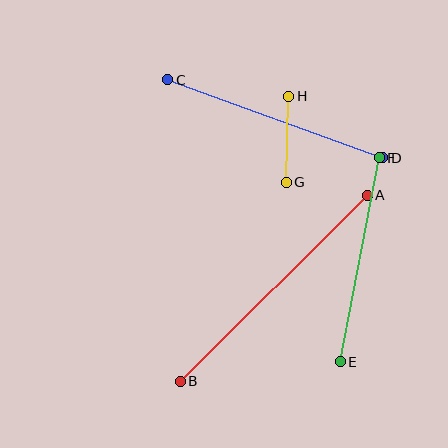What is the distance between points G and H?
The distance is approximately 86 pixels.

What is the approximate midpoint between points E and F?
The midpoint is at approximately (360, 260) pixels.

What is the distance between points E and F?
The distance is approximately 207 pixels.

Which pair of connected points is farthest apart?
Points A and B are farthest apart.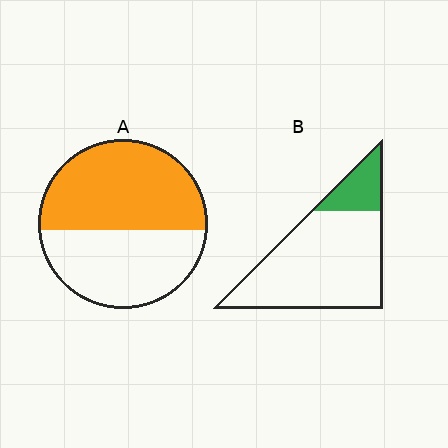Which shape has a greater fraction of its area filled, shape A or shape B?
Shape A.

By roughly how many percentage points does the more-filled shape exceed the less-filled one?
By roughly 35 percentage points (A over B).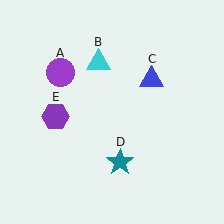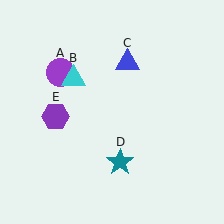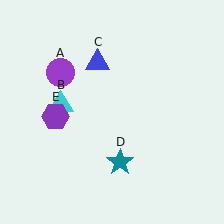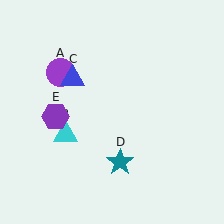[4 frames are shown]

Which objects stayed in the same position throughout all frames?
Purple circle (object A) and teal star (object D) and purple hexagon (object E) remained stationary.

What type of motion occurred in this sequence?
The cyan triangle (object B), blue triangle (object C) rotated counterclockwise around the center of the scene.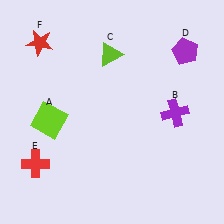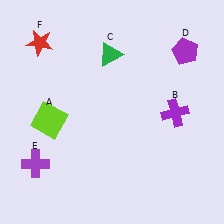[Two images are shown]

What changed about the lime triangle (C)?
In Image 1, C is lime. In Image 2, it changed to green.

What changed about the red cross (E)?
In Image 1, E is red. In Image 2, it changed to purple.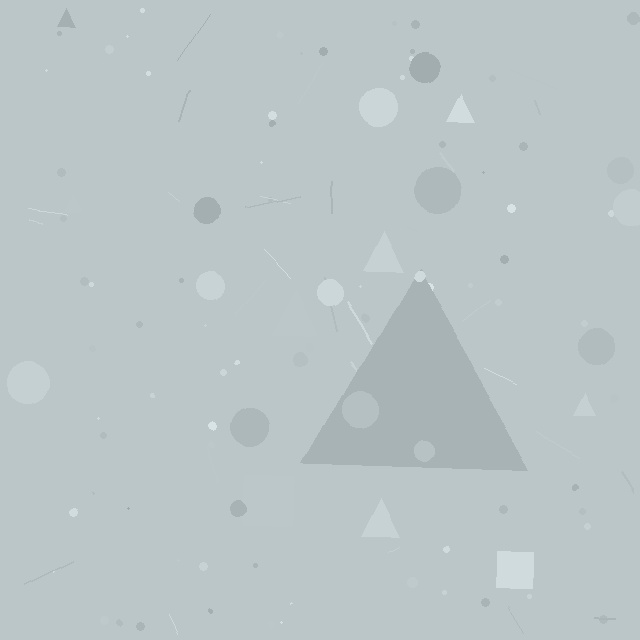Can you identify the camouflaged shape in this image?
The camouflaged shape is a triangle.